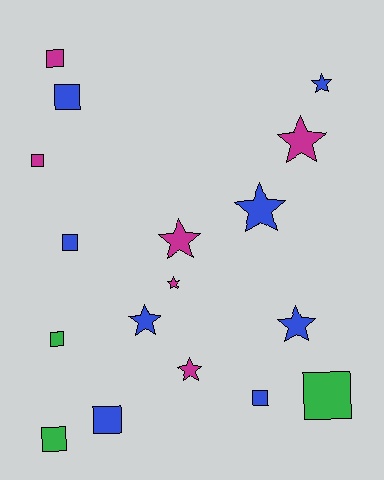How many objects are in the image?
There are 17 objects.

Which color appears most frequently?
Blue, with 8 objects.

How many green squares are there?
There are 3 green squares.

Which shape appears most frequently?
Square, with 9 objects.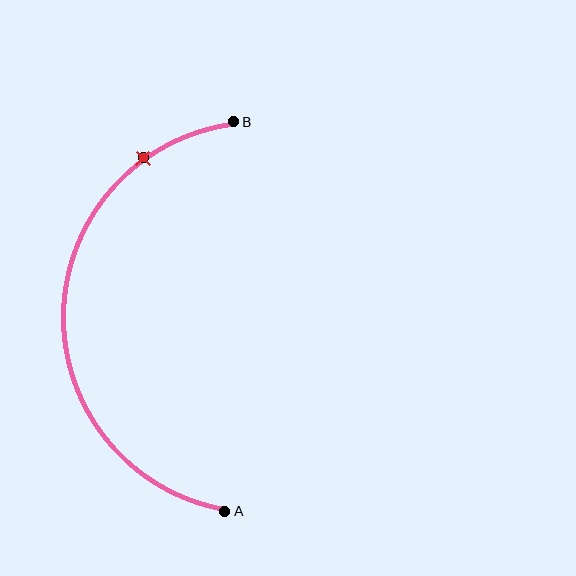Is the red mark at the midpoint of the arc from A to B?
No. The red mark lies on the arc but is closer to endpoint B. The arc midpoint would be at the point on the curve equidistant along the arc from both A and B.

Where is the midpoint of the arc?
The arc midpoint is the point on the curve farthest from the straight line joining A and B. It sits to the left of that line.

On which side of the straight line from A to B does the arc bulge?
The arc bulges to the left of the straight line connecting A and B.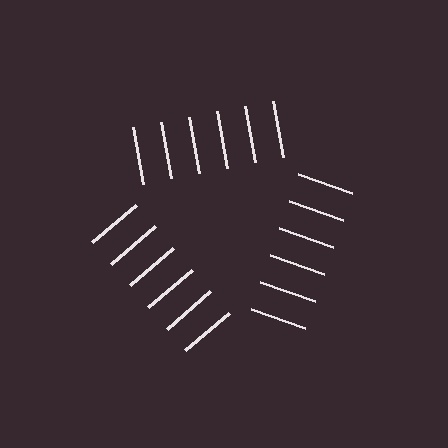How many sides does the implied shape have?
3 sides — the line-ends trace a triangle.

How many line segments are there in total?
18 — 6 along each of the 3 edges.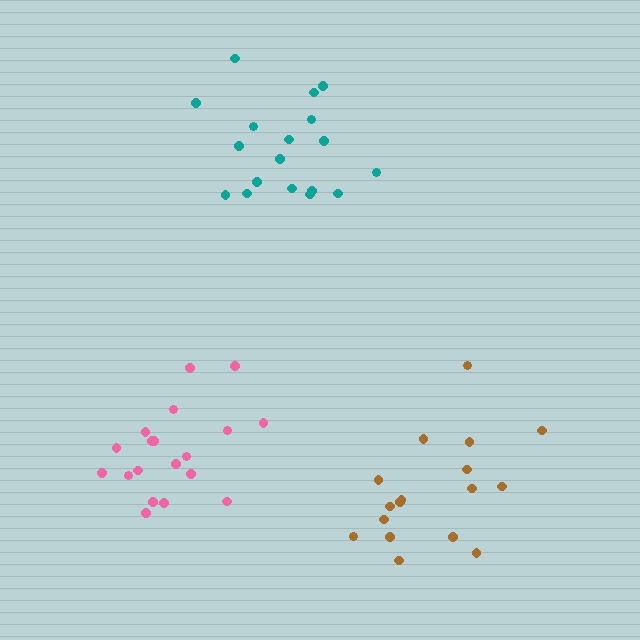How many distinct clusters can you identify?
There are 3 distinct clusters.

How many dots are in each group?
Group 1: 18 dots, Group 2: 19 dots, Group 3: 17 dots (54 total).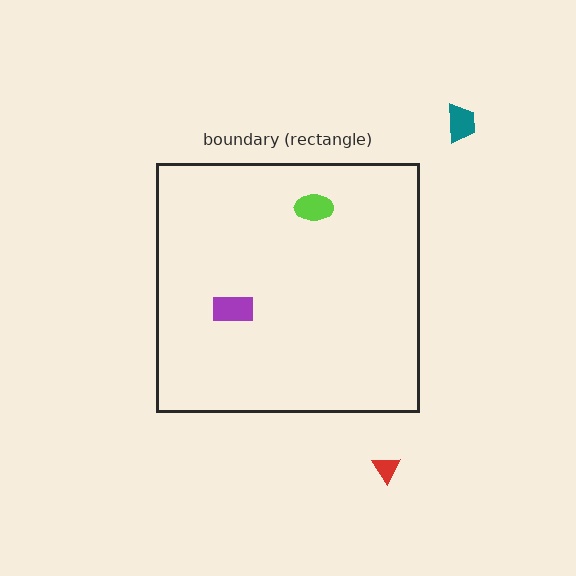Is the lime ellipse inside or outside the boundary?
Inside.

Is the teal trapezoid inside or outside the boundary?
Outside.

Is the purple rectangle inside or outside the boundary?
Inside.